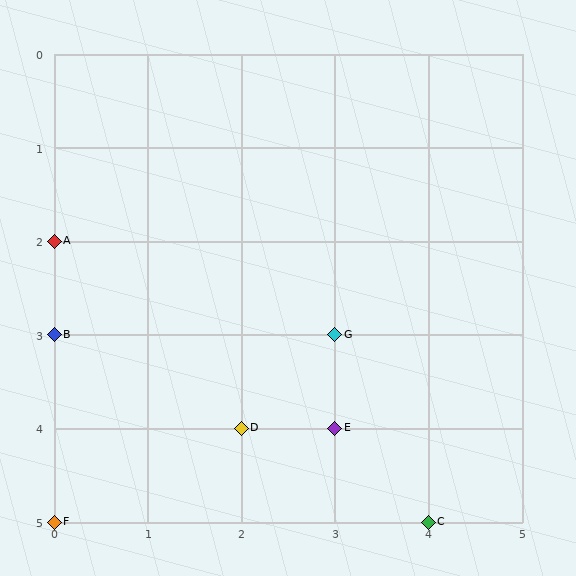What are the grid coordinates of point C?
Point C is at grid coordinates (4, 5).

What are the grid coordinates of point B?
Point B is at grid coordinates (0, 3).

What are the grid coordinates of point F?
Point F is at grid coordinates (0, 5).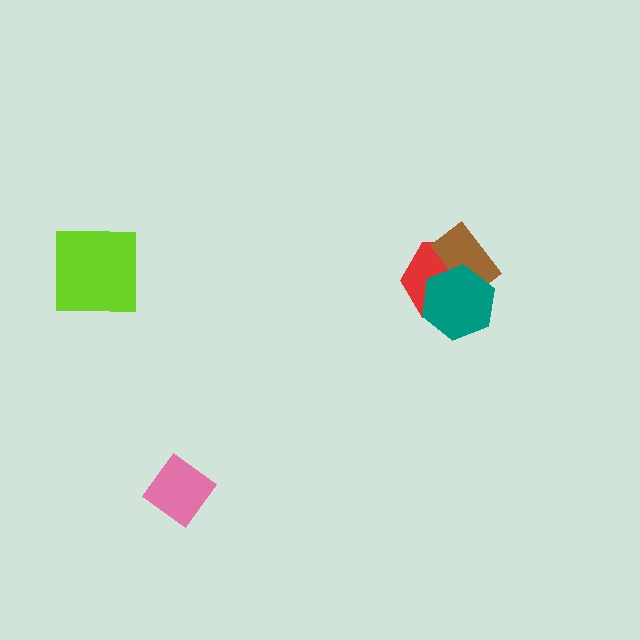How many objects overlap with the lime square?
0 objects overlap with the lime square.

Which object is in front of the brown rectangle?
The teal hexagon is in front of the brown rectangle.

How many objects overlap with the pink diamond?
0 objects overlap with the pink diamond.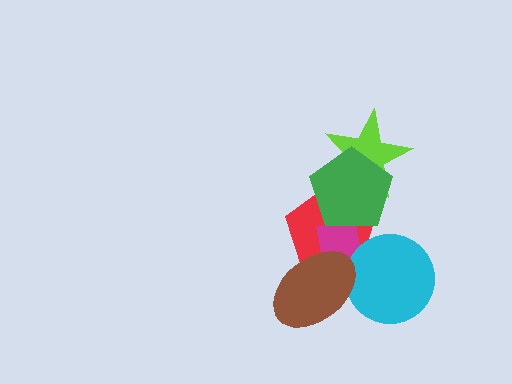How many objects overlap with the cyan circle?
3 objects overlap with the cyan circle.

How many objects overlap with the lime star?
2 objects overlap with the lime star.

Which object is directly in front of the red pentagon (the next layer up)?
The magenta square is directly in front of the red pentagon.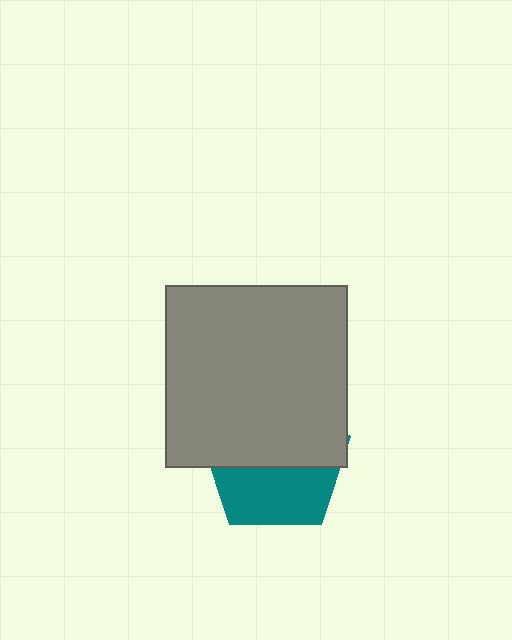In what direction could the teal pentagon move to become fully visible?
The teal pentagon could move down. That would shift it out from behind the gray square entirely.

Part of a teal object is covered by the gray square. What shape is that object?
It is a pentagon.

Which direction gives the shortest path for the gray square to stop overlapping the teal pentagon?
Moving up gives the shortest separation.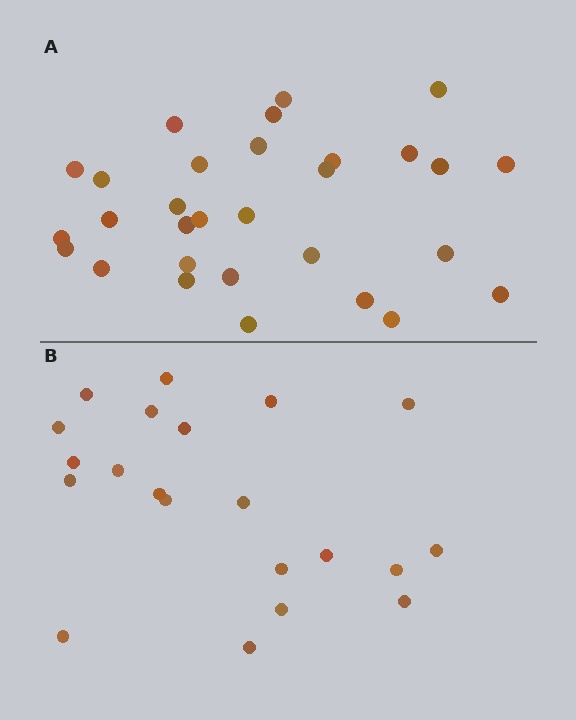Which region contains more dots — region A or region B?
Region A (the top region) has more dots.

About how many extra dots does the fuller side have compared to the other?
Region A has roughly 8 or so more dots than region B.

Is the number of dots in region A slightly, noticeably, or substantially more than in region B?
Region A has noticeably more, but not dramatically so. The ratio is roughly 1.4 to 1.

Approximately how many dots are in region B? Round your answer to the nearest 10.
About 20 dots. (The exact count is 21, which rounds to 20.)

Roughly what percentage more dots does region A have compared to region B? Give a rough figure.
About 45% more.